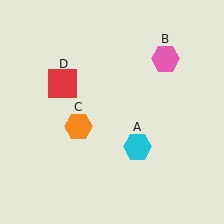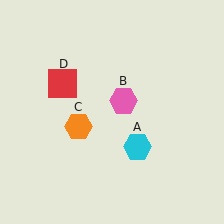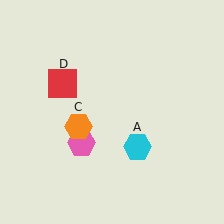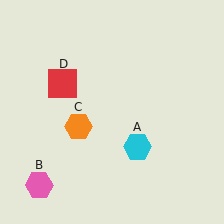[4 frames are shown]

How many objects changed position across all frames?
1 object changed position: pink hexagon (object B).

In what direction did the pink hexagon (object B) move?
The pink hexagon (object B) moved down and to the left.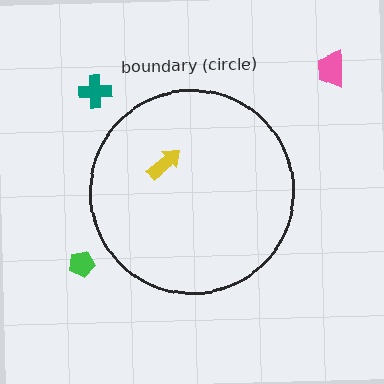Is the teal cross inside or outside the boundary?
Outside.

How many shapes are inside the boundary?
1 inside, 3 outside.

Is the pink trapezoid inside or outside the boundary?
Outside.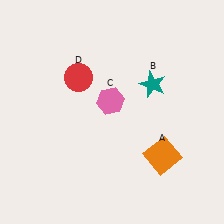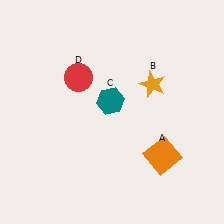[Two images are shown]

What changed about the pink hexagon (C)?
In Image 1, C is pink. In Image 2, it changed to teal.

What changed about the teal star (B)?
In Image 1, B is teal. In Image 2, it changed to orange.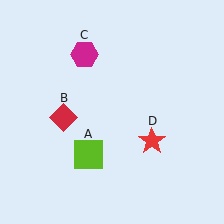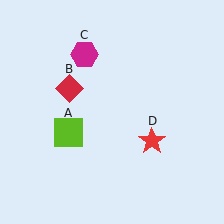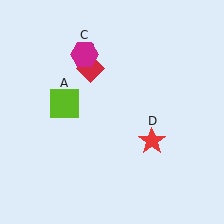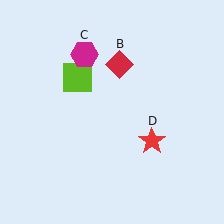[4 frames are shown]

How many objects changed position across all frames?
2 objects changed position: lime square (object A), red diamond (object B).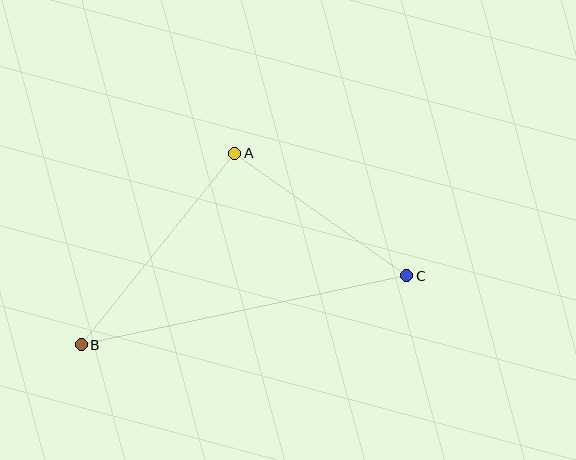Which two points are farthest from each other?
Points B and C are farthest from each other.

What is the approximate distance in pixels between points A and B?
The distance between A and B is approximately 245 pixels.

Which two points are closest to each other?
Points A and C are closest to each other.